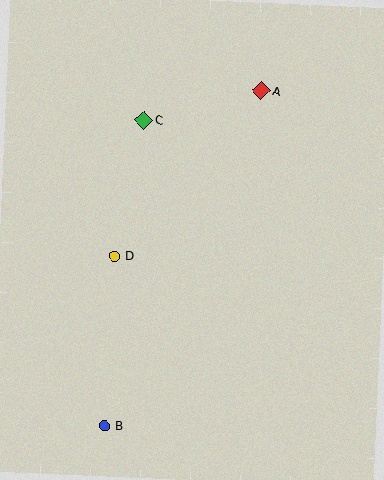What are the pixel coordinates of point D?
Point D is at (115, 256).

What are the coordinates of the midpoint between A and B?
The midpoint between A and B is at (183, 258).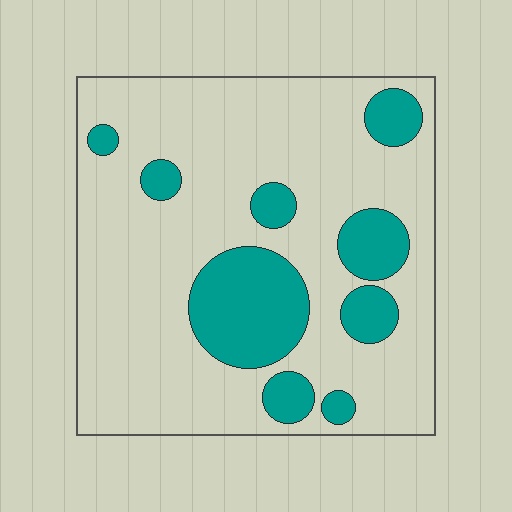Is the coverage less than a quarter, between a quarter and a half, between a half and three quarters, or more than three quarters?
Less than a quarter.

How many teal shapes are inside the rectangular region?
9.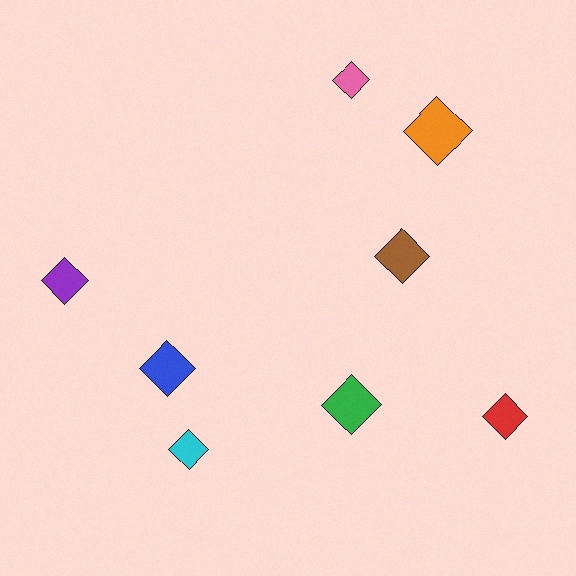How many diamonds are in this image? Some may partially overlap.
There are 8 diamonds.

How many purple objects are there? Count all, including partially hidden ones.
There is 1 purple object.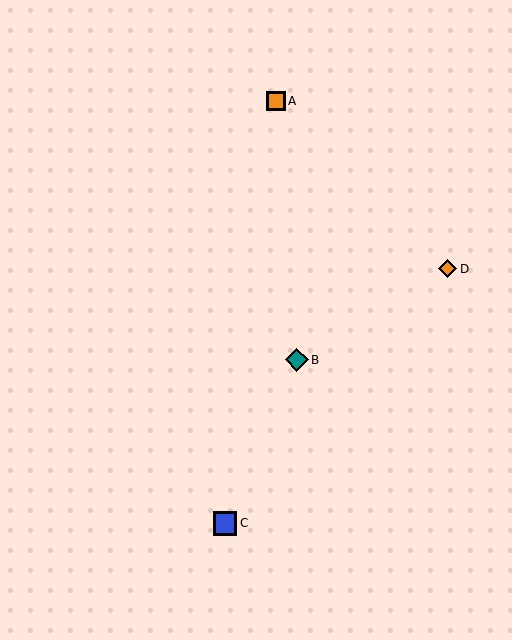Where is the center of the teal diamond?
The center of the teal diamond is at (297, 360).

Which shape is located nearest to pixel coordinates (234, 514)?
The blue square (labeled C) at (225, 523) is nearest to that location.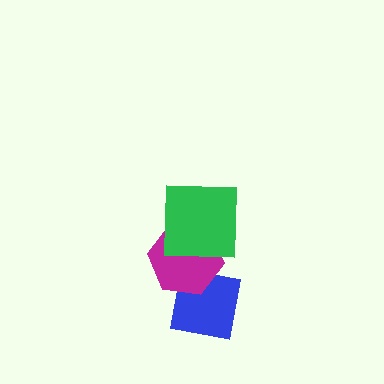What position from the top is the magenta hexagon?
The magenta hexagon is 2nd from the top.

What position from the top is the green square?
The green square is 1st from the top.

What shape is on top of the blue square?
The magenta hexagon is on top of the blue square.